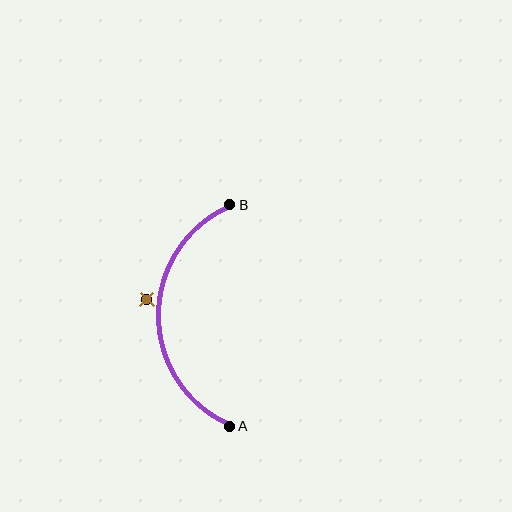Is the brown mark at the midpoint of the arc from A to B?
No — the brown mark does not lie on the arc at all. It sits slightly outside the curve.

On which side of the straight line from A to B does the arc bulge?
The arc bulges to the left of the straight line connecting A and B.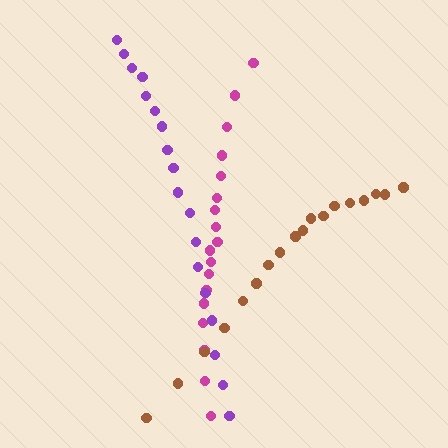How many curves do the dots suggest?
There are 3 distinct paths.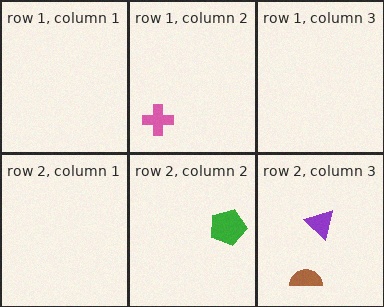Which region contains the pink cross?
The row 1, column 2 region.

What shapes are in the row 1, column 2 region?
The pink cross.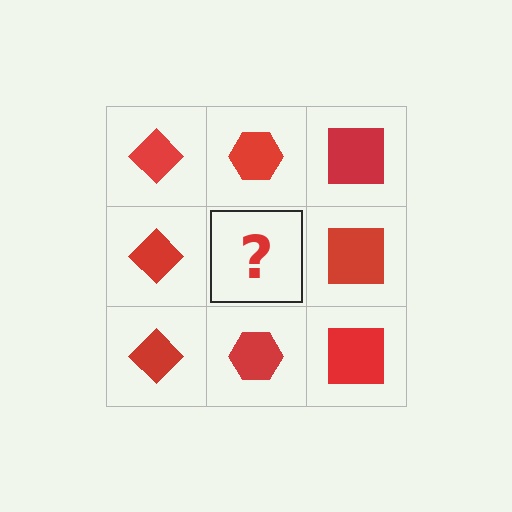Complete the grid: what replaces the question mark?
The question mark should be replaced with a red hexagon.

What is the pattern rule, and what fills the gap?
The rule is that each column has a consistent shape. The gap should be filled with a red hexagon.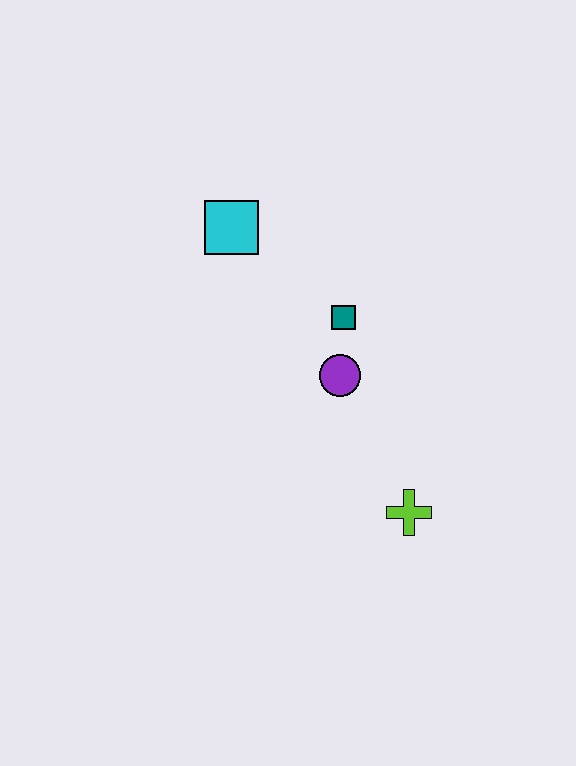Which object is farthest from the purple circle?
The cyan square is farthest from the purple circle.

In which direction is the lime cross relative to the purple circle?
The lime cross is below the purple circle.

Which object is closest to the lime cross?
The purple circle is closest to the lime cross.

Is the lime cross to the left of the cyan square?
No